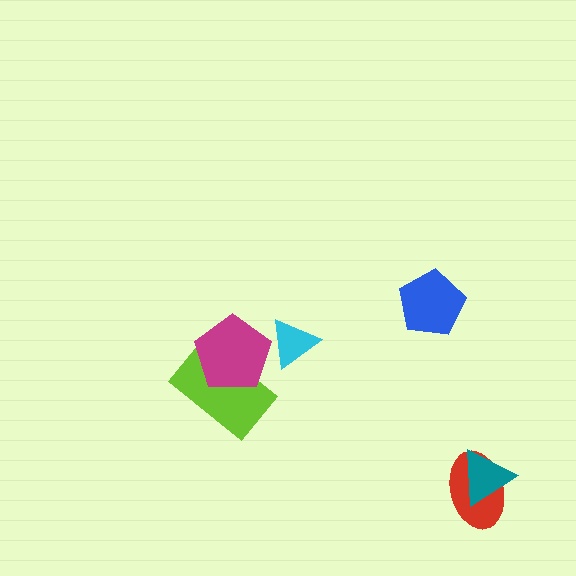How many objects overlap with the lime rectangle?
1 object overlaps with the lime rectangle.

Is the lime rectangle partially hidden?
Yes, it is partially covered by another shape.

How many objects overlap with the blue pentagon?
0 objects overlap with the blue pentagon.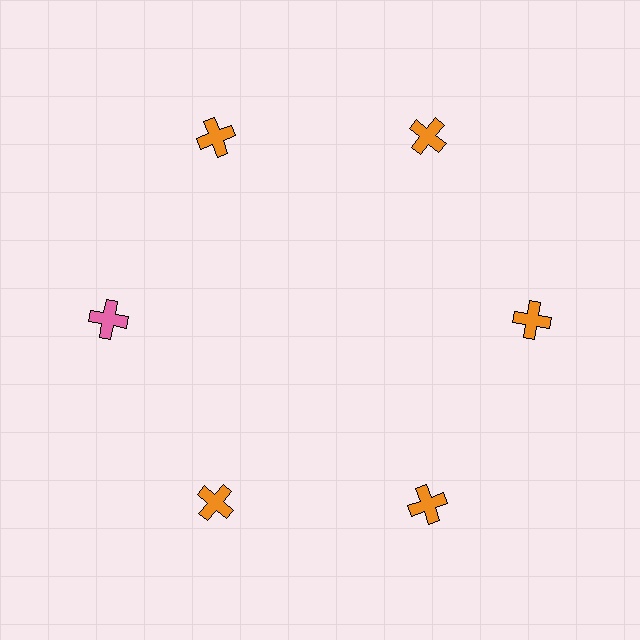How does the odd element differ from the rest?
It has a different color: pink instead of orange.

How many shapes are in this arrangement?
There are 6 shapes arranged in a ring pattern.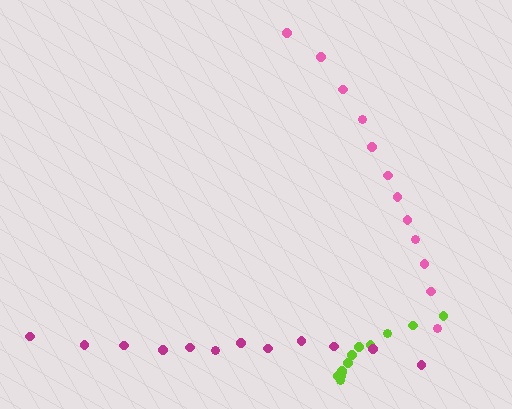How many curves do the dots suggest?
There are 3 distinct paths.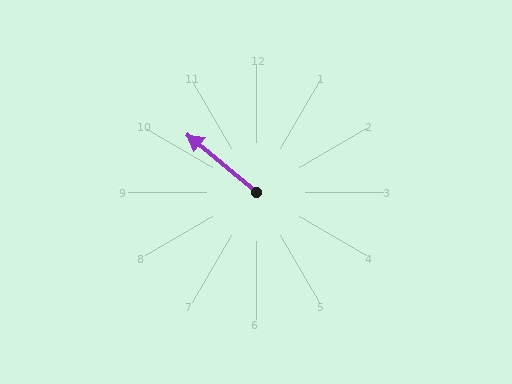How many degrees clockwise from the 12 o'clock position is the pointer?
Approximately 310 degrees.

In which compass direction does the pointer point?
Northwest.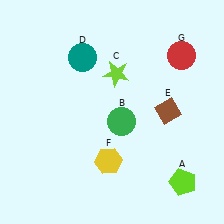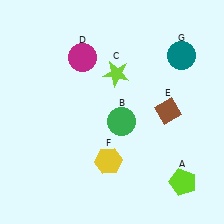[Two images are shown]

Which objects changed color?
D changed from teal to magenta. G changed from red to teal.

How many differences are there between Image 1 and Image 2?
There are 2 differences between the two images.